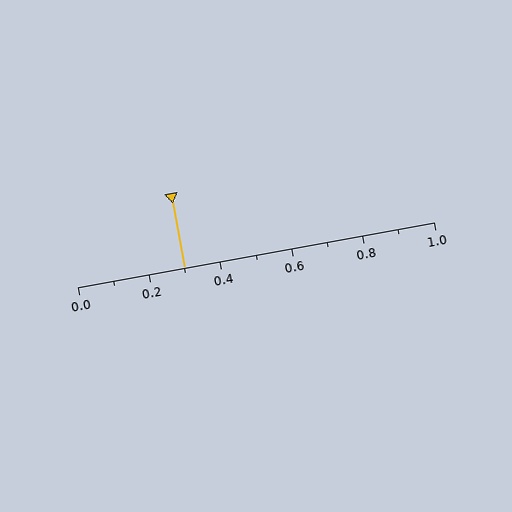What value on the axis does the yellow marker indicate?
The marker indicates approximately 0.3.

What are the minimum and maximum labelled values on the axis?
The axis runs from 0.0 to 1.0.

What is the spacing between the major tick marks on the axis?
The major ticks are spaced 0.2 apart.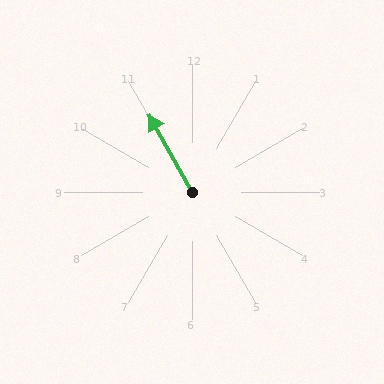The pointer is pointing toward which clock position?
Roughly 11 o'clock.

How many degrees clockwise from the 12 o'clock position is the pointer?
Approximately 331 degrees.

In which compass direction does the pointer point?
Northwest.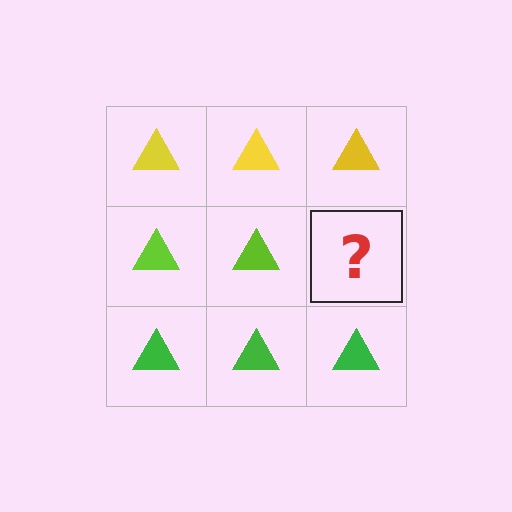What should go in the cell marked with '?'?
The missing cell should contain a lime triangle.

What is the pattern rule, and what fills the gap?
The rule is that each row has a consistent color. The gap should be filled with a lime triangle.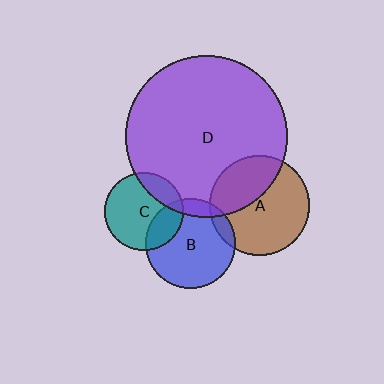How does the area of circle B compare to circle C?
Approximately 1.3 times.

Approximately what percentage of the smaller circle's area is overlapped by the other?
Approximately 10%.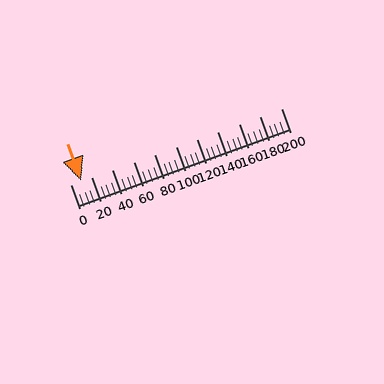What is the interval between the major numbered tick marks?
The major tick marks are spaced 20 units apart.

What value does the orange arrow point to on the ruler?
The orange arrow points to approximately 10.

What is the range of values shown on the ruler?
The ruler shows values from 0 to 200.